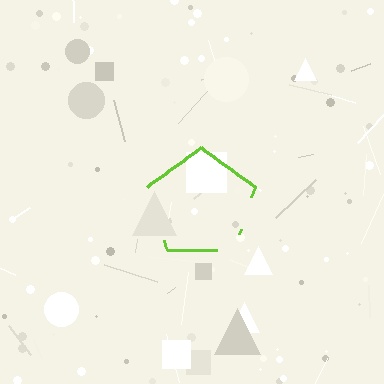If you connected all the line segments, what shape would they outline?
They would outline a pentagon.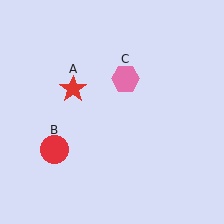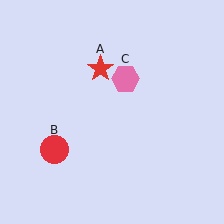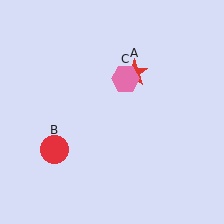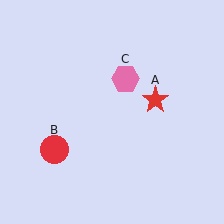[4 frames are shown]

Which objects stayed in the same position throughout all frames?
Red circle (object B) and pink hexagon (object C) remained stationary.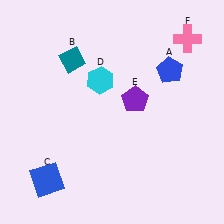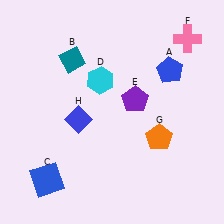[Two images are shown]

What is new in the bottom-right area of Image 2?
An orange pentagon (G) was added in the bottom-right area of Image 2.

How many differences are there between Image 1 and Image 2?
There are 2 differences between the two images.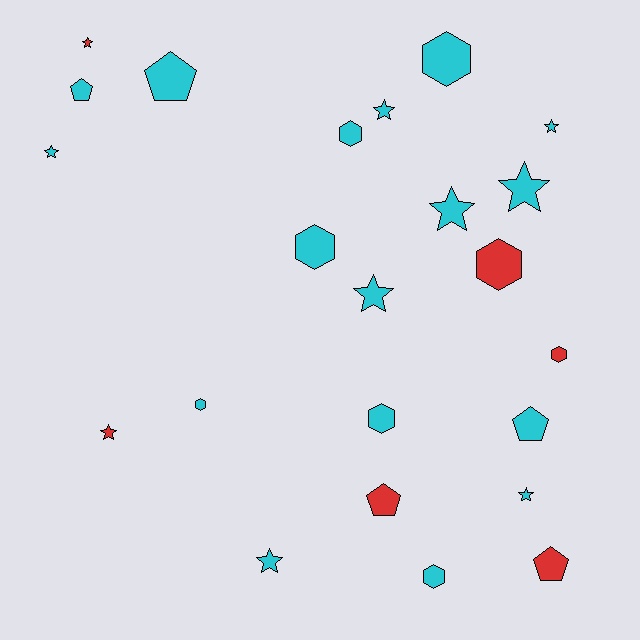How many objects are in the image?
There are 23 objects.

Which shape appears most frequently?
Star, with 10 objects.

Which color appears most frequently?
Cyan, with 17 objects.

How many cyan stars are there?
There are 8 cyan stars.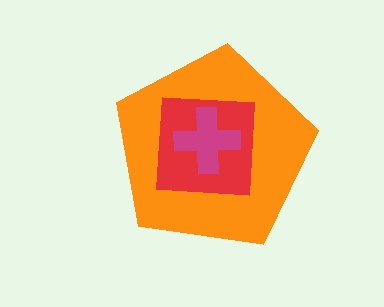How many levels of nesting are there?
3.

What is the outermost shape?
The orange pentagon.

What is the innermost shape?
The magenta cross.